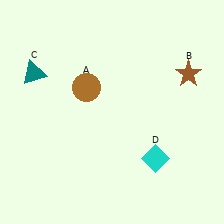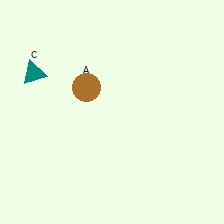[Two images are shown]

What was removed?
The brown star (B), the cyan diamond (D) were removed in Image 2.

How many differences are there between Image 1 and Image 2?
There are 2 differences between the two images.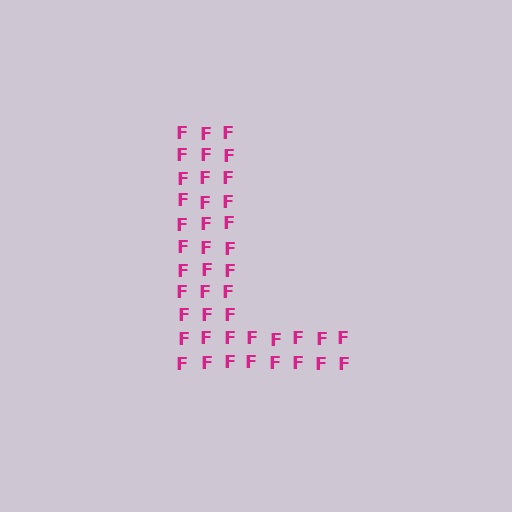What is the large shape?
The large shape is the letter L.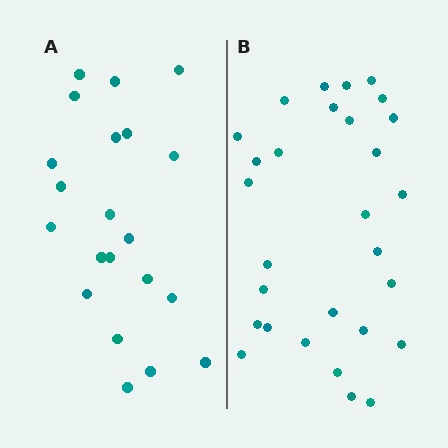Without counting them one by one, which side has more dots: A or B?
Region B (the right region) has more dots.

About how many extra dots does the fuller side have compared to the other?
Region B has roughly 8 or so more dots than region A.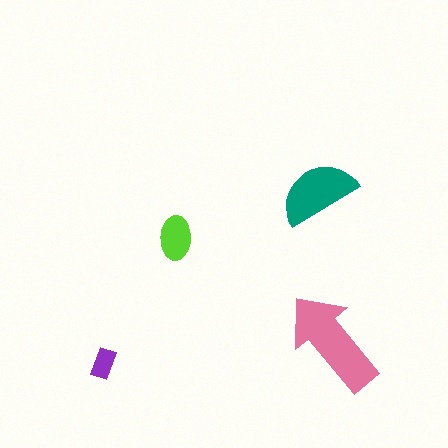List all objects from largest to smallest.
The pink arrow, the teal semicircle, the lime ellipse, the purple rectangle.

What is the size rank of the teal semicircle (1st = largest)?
2nd.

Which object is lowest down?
The purple rectangle is bottommost.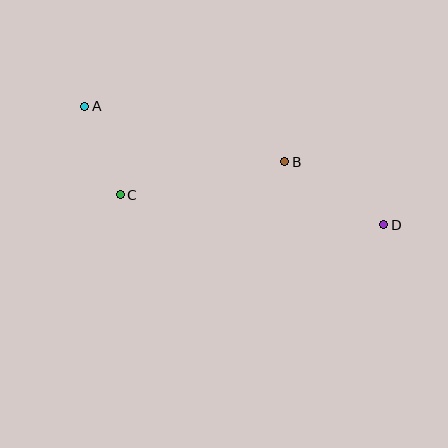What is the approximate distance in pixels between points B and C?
The distance between B and C is approximately 168 pixels.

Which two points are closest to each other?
Points A and C are closest to each other.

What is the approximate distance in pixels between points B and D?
The distance between B and D is approximately 118 pixels.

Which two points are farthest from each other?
Points A and D are farthest from each other.